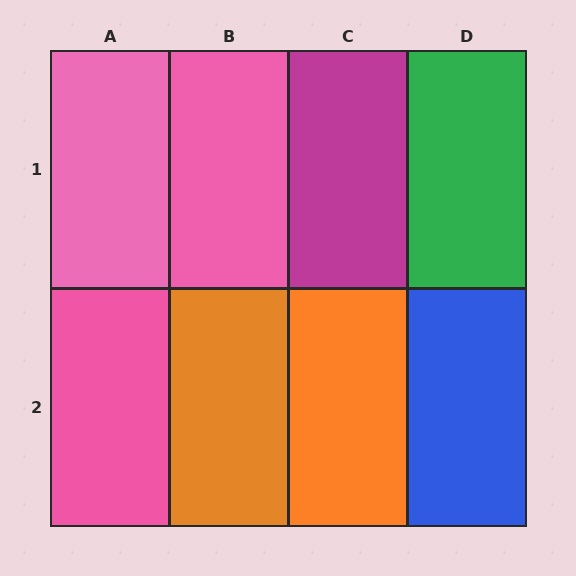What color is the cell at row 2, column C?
Orange.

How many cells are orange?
2 cells are orange.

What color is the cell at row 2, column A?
Pink.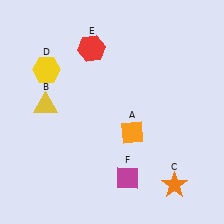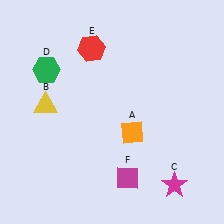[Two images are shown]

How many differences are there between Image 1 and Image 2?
There are 2 differences between the two images.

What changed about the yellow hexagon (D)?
In Image 1, D is yellow. In Image 2, it changed to green.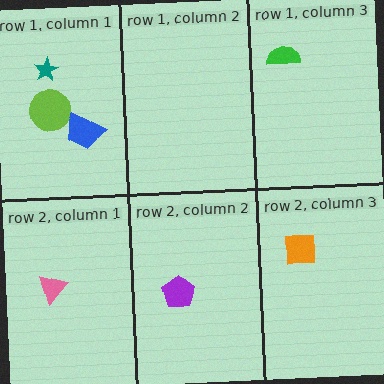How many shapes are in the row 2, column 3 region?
1.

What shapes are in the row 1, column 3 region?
The green semicircle.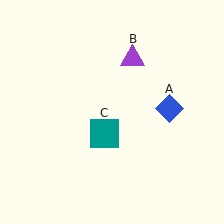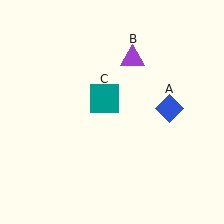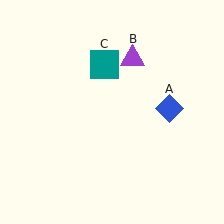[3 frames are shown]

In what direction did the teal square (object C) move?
The teal square (object C) moved up.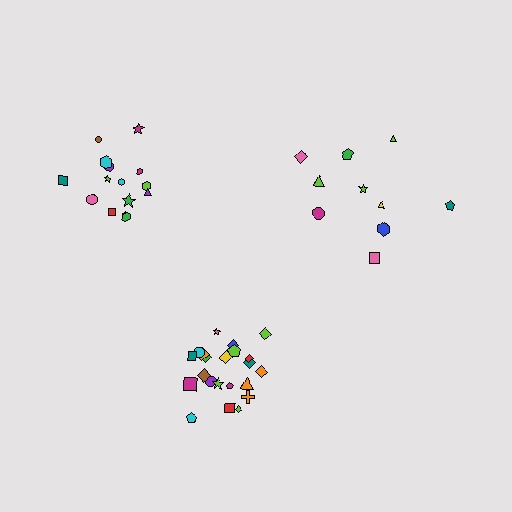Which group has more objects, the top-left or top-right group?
The top-left group.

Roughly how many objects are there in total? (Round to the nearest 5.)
Roughly 45 objects in total.